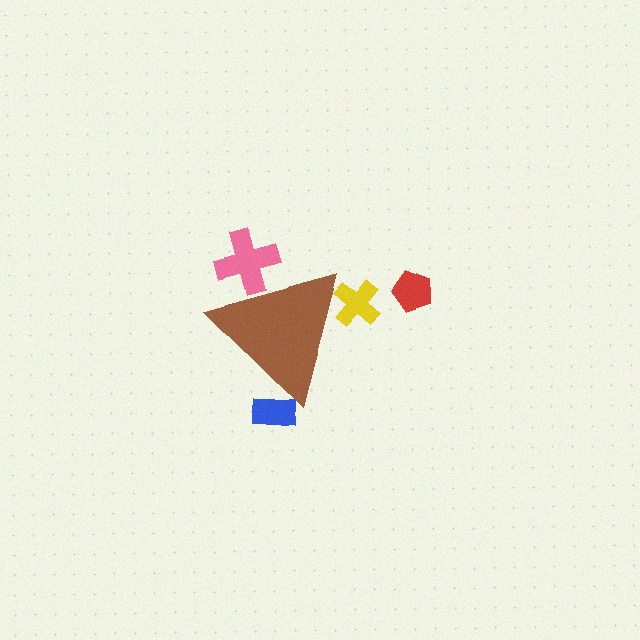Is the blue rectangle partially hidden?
Yes, the blue rectangle is partially hidden behind the brown triangle.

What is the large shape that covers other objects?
A brown triangle.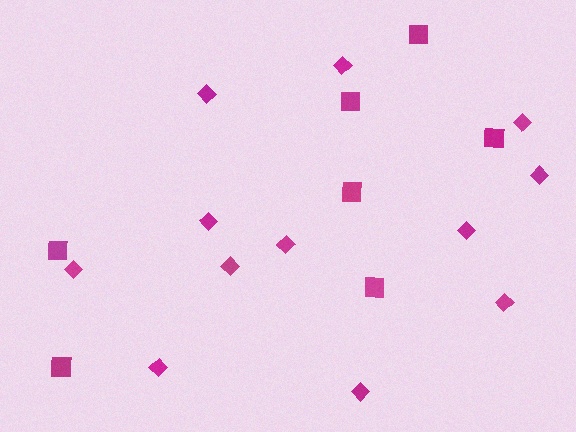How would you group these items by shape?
There are 2 groups: one group of squares (7) and one group of diamonds (12).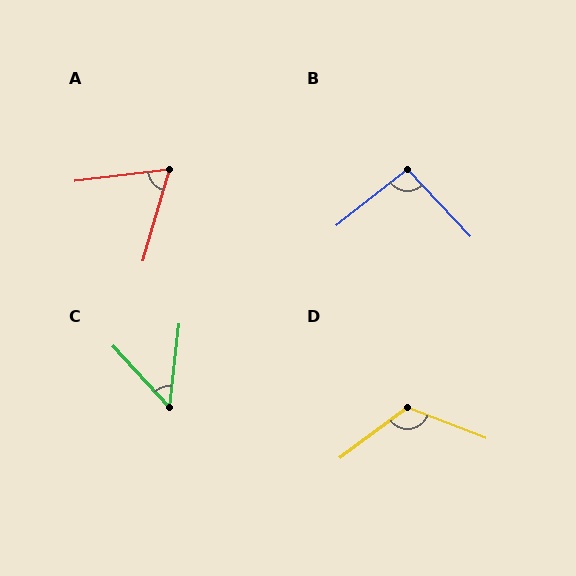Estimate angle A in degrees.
Approximately 67 degrees.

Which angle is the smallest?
C, at approximately 49 degrees.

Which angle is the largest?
D, at approximately 121 degrees.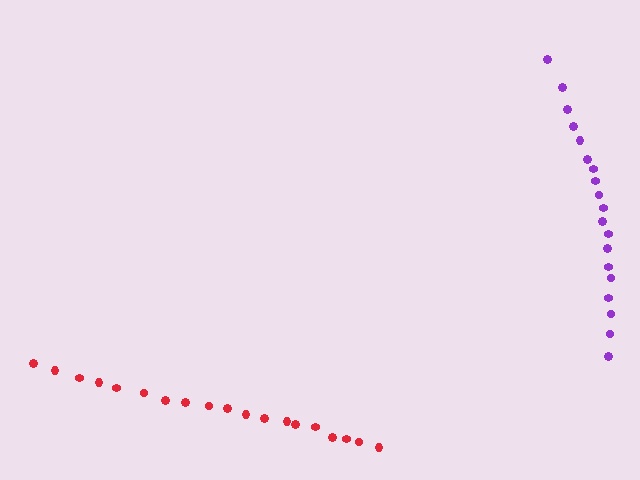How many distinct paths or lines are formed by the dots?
There are 2 distinct paths.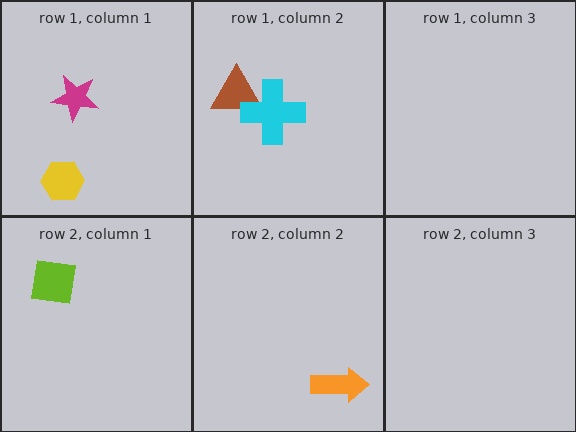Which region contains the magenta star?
The row 1, column 1 region.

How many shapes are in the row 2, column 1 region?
1.